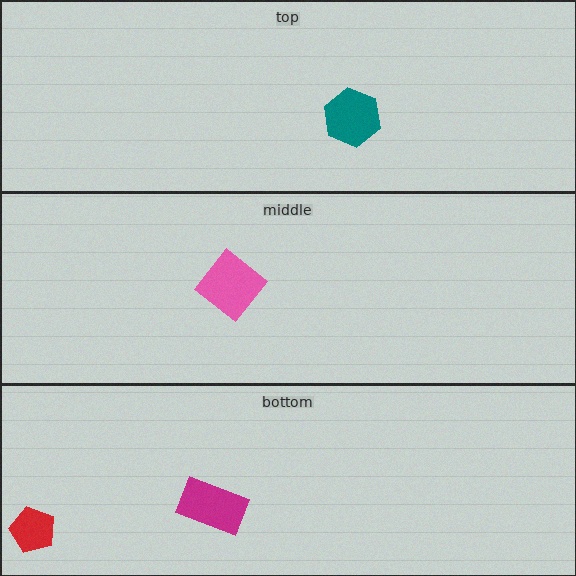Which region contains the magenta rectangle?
The bottom region.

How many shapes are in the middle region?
1.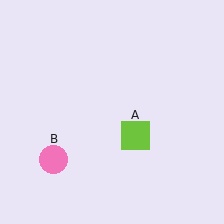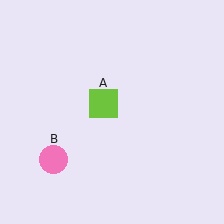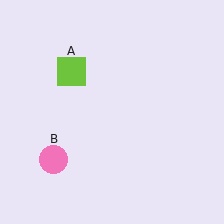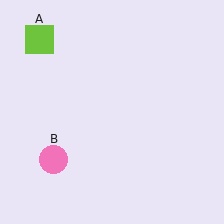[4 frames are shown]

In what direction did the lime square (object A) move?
The lime square (object A) moved up and to the left.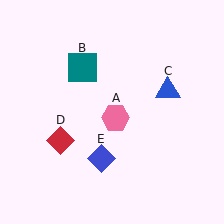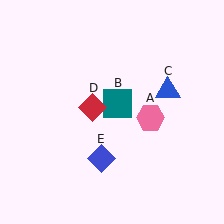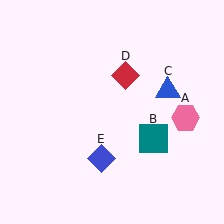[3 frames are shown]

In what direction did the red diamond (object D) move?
The red diamond (object D) moved up and to the right.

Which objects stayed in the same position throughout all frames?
Blue triangle (object C) and blue diamond (object E) remained stationary.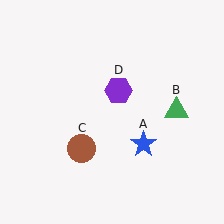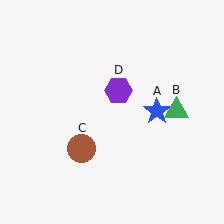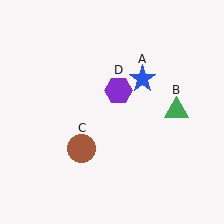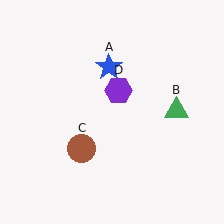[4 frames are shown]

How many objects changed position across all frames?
1 object changed position: blue star (object A).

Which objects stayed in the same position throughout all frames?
Green triangle (object B) and brown circle (object C) and purple hexagon (object D) remained stationary.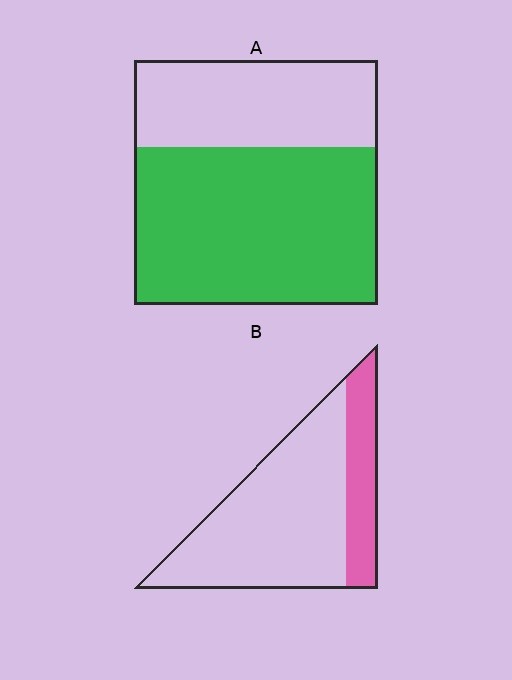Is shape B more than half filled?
No.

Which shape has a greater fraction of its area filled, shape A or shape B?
Shape A.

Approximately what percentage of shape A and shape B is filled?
A is approximately 65% and B is approximately 25%.